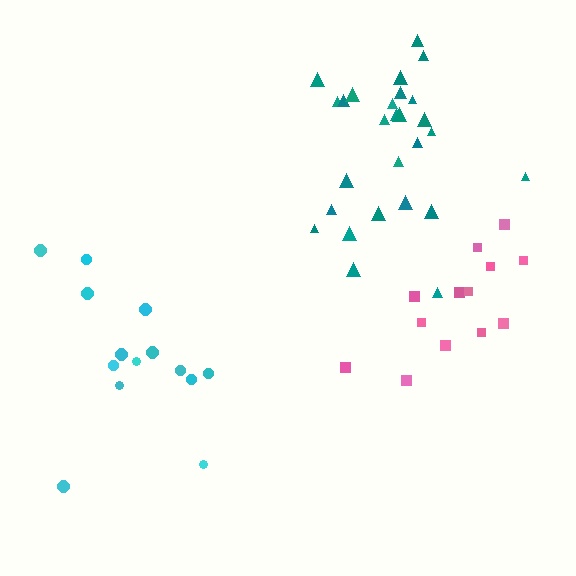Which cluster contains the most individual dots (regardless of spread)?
Teal (27).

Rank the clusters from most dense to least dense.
pink, teal, cyan.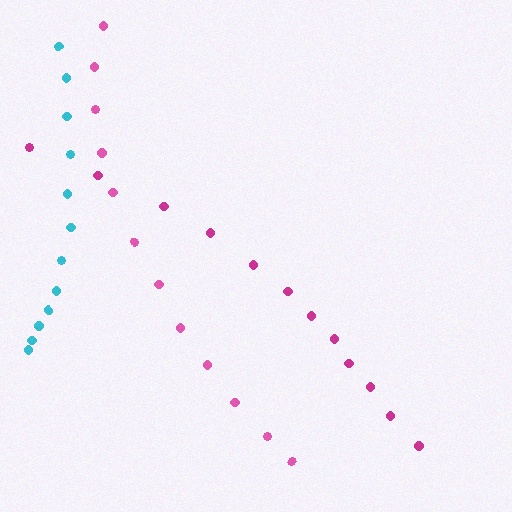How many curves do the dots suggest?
There are 3 distinct paths.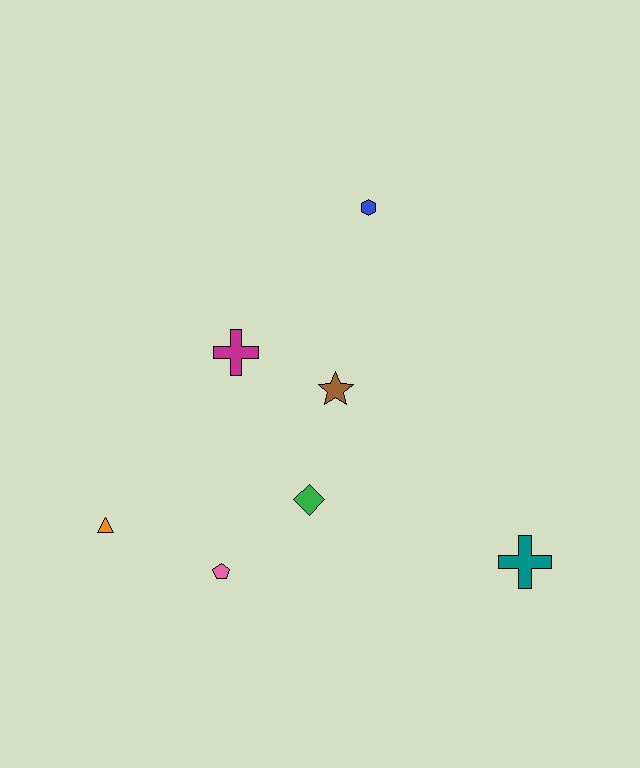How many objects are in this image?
There are 7 objects.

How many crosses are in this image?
There are 2 crosses.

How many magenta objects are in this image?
There is 1 magenta object.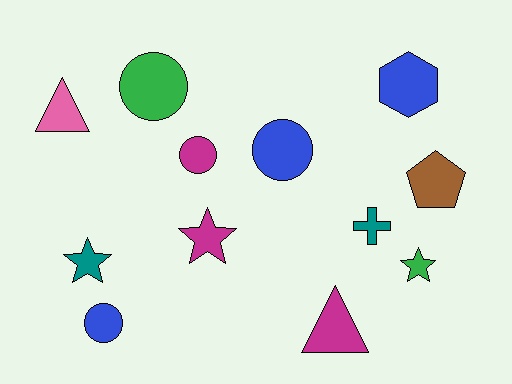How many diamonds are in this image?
There are no diamonds.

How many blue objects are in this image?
There are 3 blue objects.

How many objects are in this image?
There are 12 objects.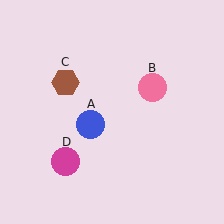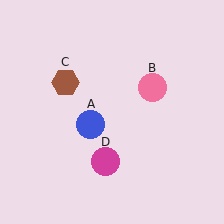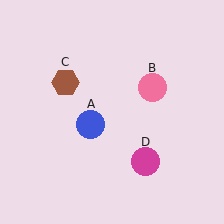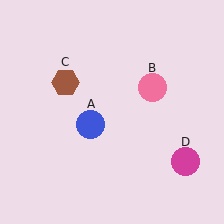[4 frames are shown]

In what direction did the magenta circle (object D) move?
The magenta circle (object D) moved right.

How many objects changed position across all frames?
1 object changed position: magenta circle (object D).